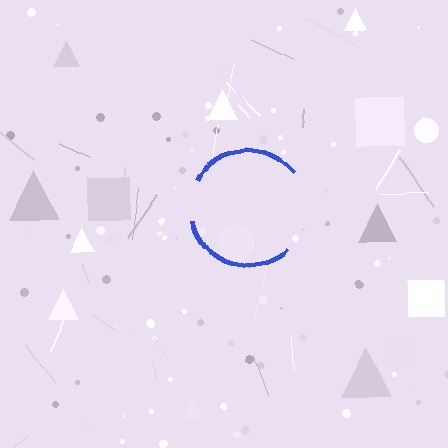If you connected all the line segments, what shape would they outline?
They would outline a circle.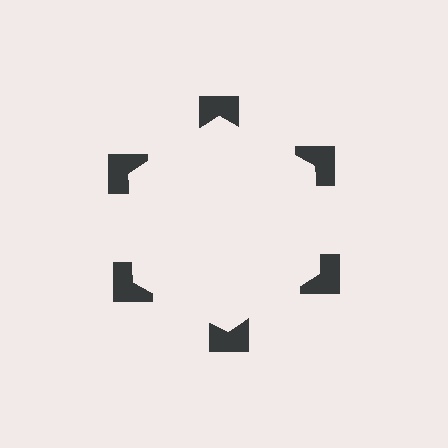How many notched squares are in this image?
There are 6 — one at each vertex of the illusory hexagon.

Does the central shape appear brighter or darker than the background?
It typically appears slightly brighter than the background, even though no actual brightness change is drawn.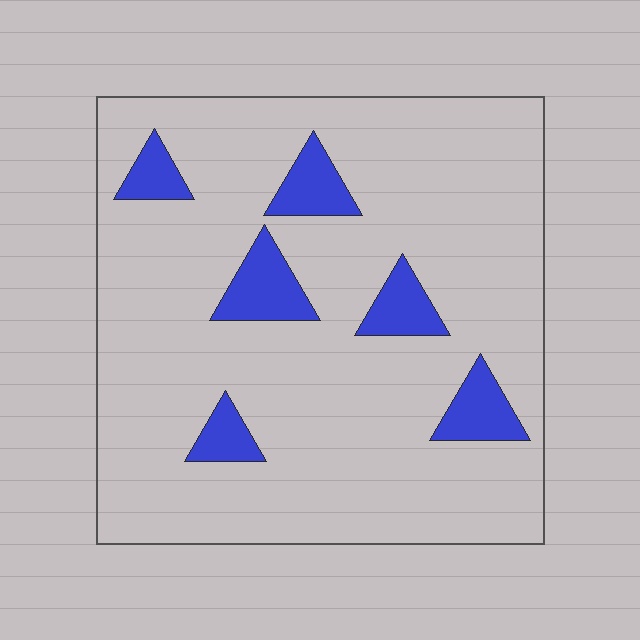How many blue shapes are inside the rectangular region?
6.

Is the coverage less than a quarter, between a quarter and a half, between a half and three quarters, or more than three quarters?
Less than a quarter.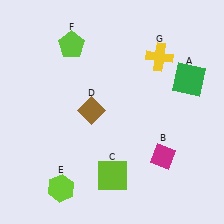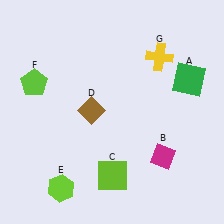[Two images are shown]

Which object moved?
The lime pentagon (F) moved down.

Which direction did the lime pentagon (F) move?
The lime pentagon (F) moved down.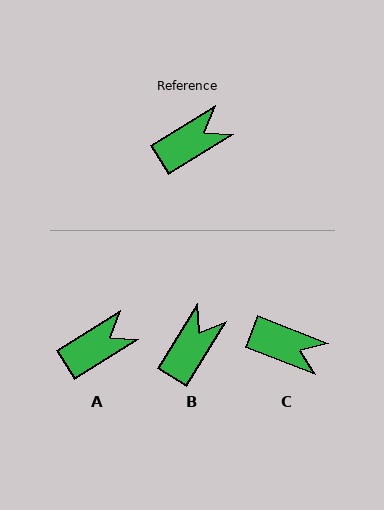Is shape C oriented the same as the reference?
No, it is off by about 54 degrees.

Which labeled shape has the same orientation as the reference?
A.